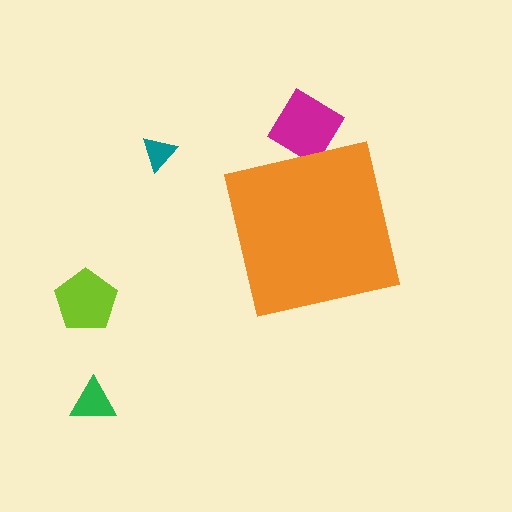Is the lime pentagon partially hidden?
No, the lime pentagon is fully visible.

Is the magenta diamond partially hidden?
Yes, the magenta diamond is partially hidden behind the orange square.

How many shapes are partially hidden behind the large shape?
1 shape is partially hidden.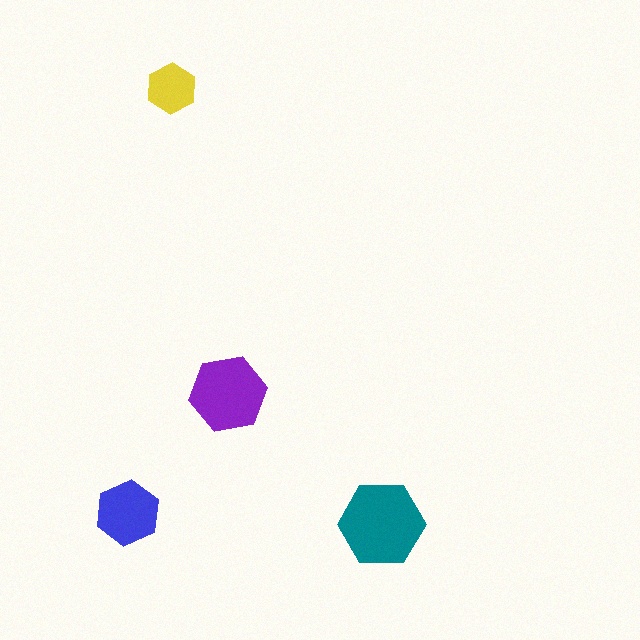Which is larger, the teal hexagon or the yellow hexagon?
The teal one.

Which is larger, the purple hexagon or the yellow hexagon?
The purple one.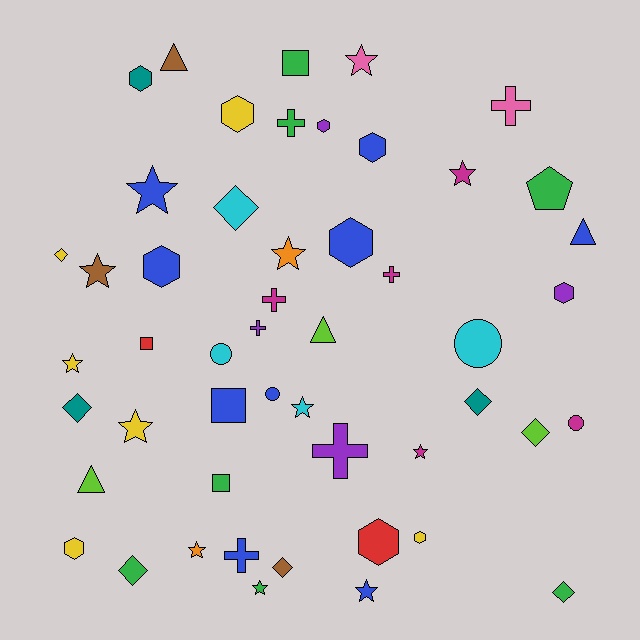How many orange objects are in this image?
There are 2 orange objects.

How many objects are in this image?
There are 50 objects.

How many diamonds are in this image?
There are 8 diamonds.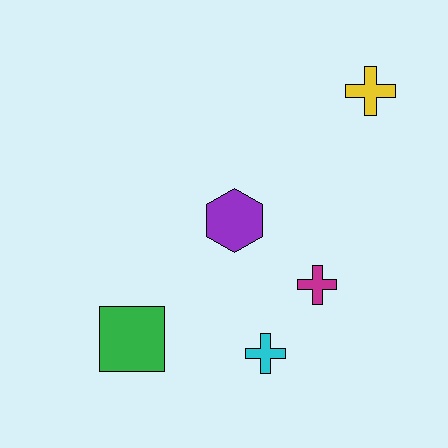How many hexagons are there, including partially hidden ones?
There is 1 hexagon.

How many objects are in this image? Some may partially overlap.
There are 5 objects.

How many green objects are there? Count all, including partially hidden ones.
There is 1 green object.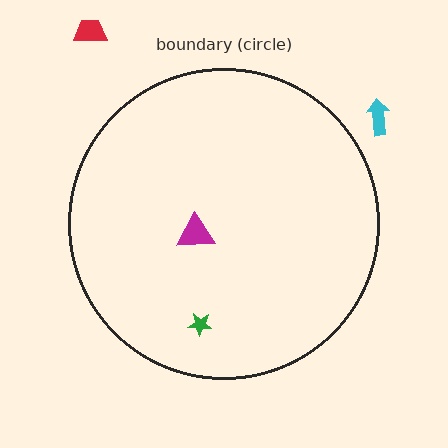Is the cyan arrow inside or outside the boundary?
Outside.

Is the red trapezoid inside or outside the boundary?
Outside.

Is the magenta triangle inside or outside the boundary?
Inside.